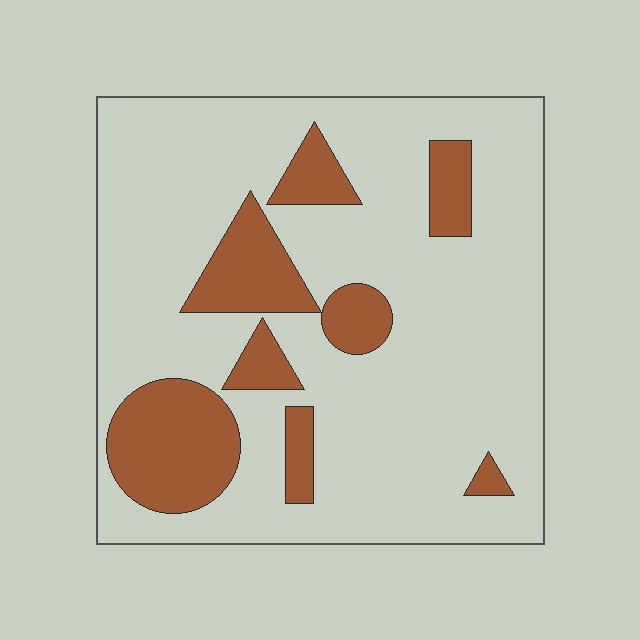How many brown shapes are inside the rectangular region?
8.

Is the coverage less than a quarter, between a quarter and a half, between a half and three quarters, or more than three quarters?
Less than a quarter.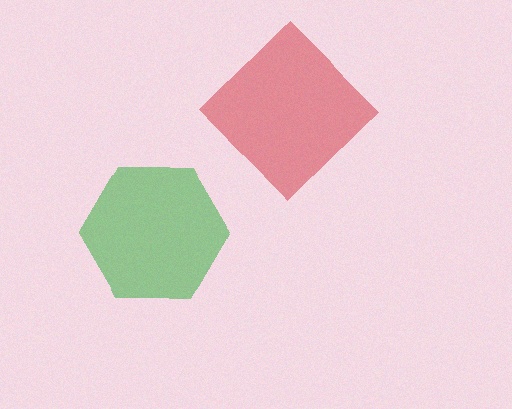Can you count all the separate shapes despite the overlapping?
Yes, there are 2 separate shapes.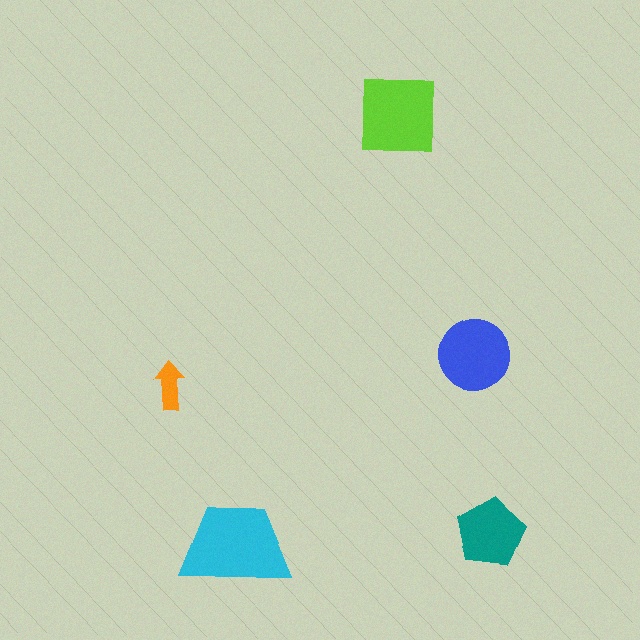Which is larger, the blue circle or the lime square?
The lime square.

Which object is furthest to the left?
The orange arrow is leftmost.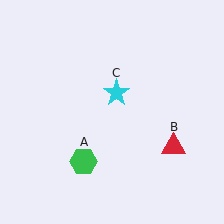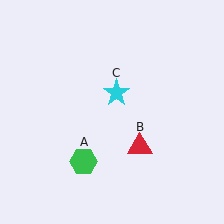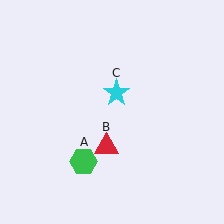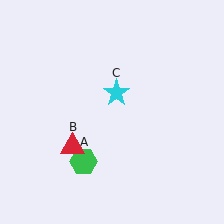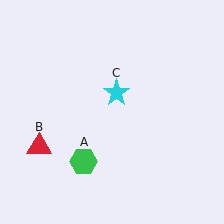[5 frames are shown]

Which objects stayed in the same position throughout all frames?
Green hexagon (object A) and cyan star (object C) remained stationary.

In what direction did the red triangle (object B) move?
The red triangle (object B) moved left.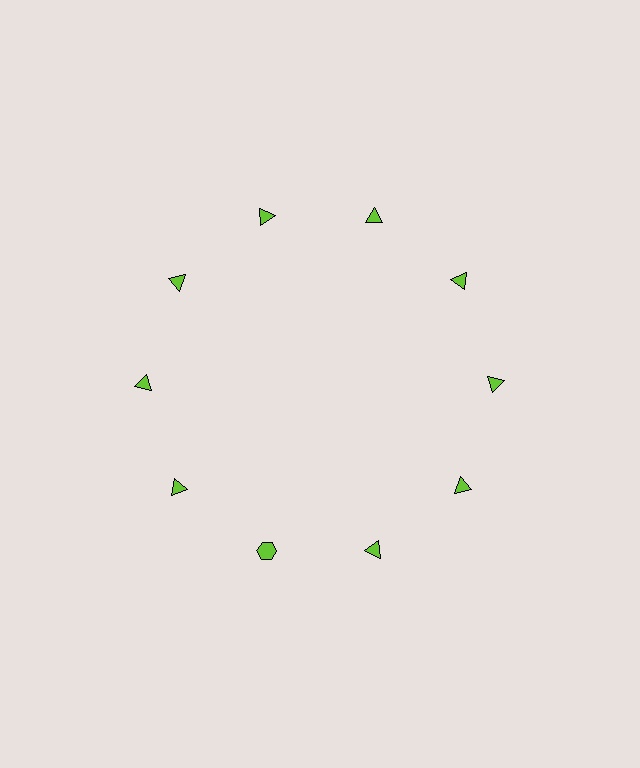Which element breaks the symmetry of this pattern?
The lime hexagon at roughly the 7 o'clock position breaks the symmetry. All other shapes are lime triangles.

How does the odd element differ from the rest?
It has a different shape: hexagon instead of triangle.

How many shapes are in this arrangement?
There are 10 shapes arranged in a ring pattern.